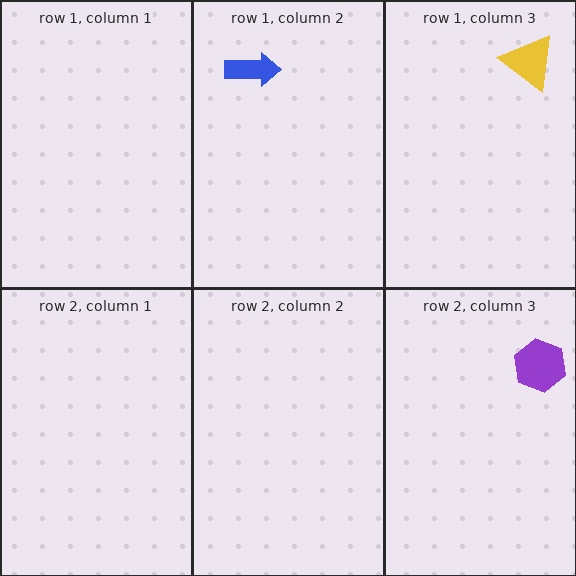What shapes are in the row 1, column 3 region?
The yellow triangle.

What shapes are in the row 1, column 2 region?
The blue arrow.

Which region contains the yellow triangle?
The row 1, column 3 region.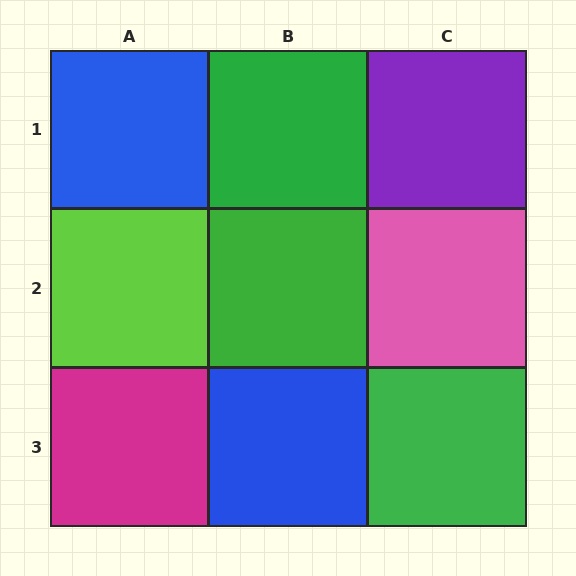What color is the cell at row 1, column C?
Purple.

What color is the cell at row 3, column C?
Green.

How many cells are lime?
1 cell is lime.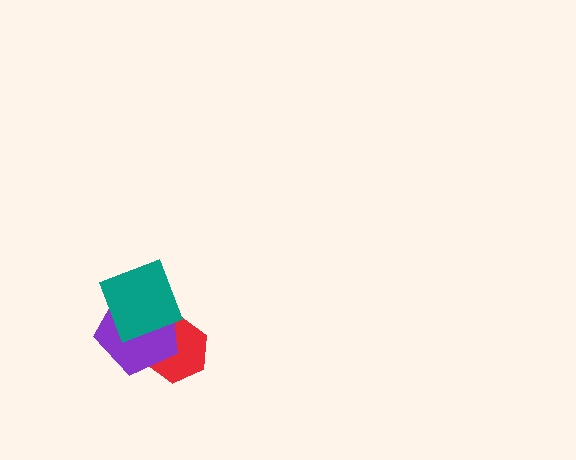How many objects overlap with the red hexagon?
2 objects overlap with the red hexagon.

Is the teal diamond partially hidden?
No, no other shape covers it.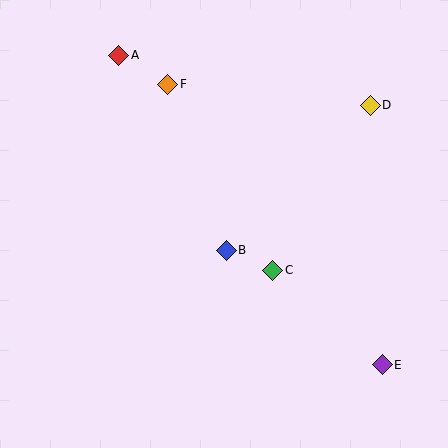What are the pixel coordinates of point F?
Point F is at (168, 84).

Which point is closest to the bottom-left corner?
Point B is closest to the bottom-left corner.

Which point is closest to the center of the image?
Point B at (226, 250) is closest to the center.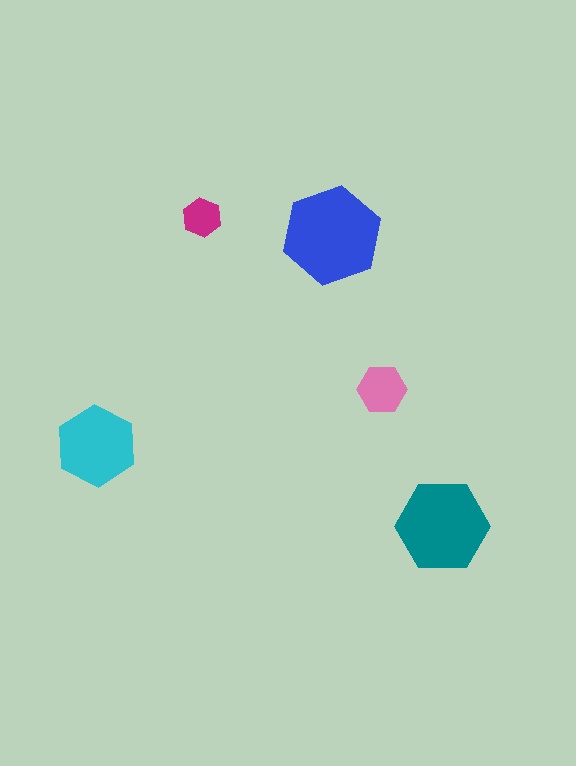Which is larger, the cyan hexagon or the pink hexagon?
The cyan one.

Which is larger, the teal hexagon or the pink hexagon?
The teal one.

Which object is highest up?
The magenta hexagon is topmost.